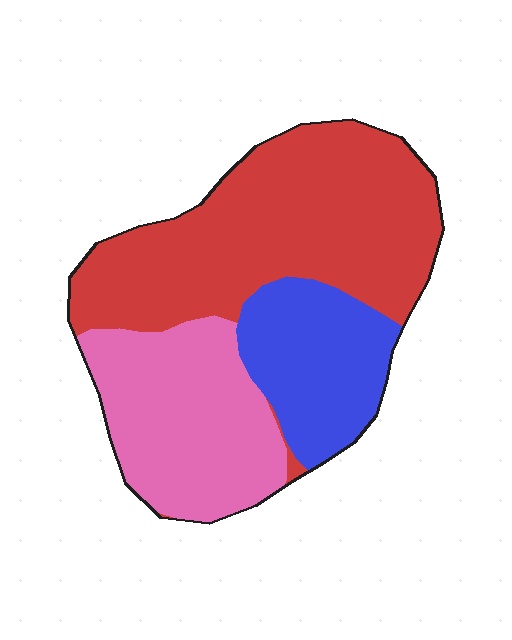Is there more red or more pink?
Red.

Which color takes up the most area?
Red, at roughly 50%.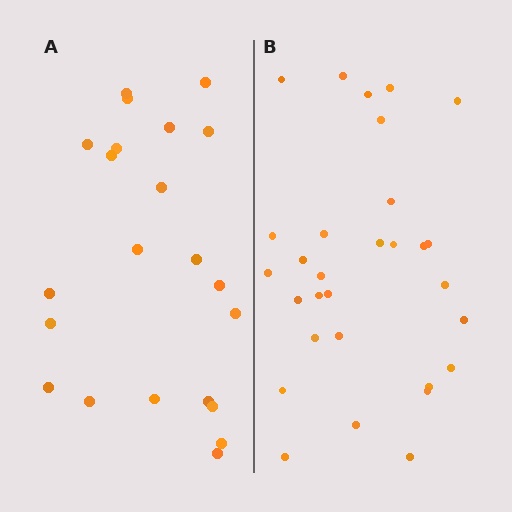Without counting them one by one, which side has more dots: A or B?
Region B (the right region) has more dots.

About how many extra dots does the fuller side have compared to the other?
Region B has roughly 8 or so more dots than region A.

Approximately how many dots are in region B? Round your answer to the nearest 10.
About 30 dots.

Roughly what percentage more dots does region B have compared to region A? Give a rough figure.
About 35% more.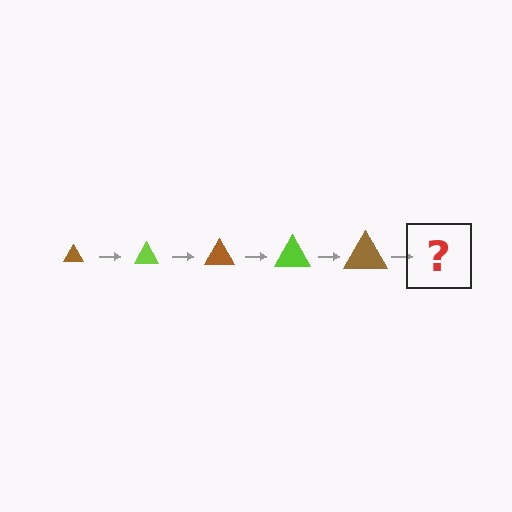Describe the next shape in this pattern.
It should be a lime triangle, larger than the previous one.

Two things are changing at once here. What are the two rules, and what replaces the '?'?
The two rules are that the triangle grows larger each step and the color cycles through brown and lime. The '?' should be a lime triangle, larger than the previous one.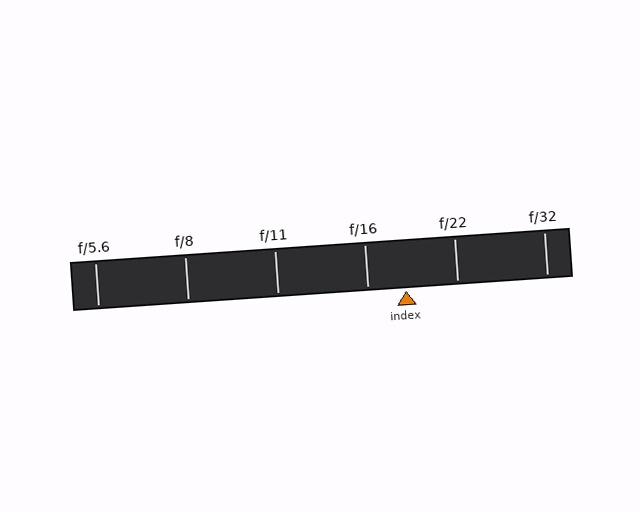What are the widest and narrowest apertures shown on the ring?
The widest aperture shown is f/5.6 and the narrowest is f/32.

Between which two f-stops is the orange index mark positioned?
The index mark is between f/16 and f/22.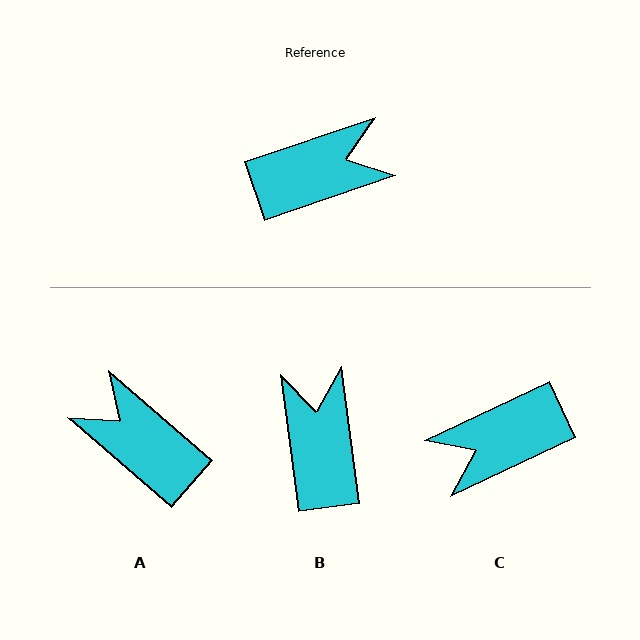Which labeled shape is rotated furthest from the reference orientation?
C, about 173 degrees away.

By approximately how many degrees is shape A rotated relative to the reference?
Approximately 120 degrees counter-clockwise.